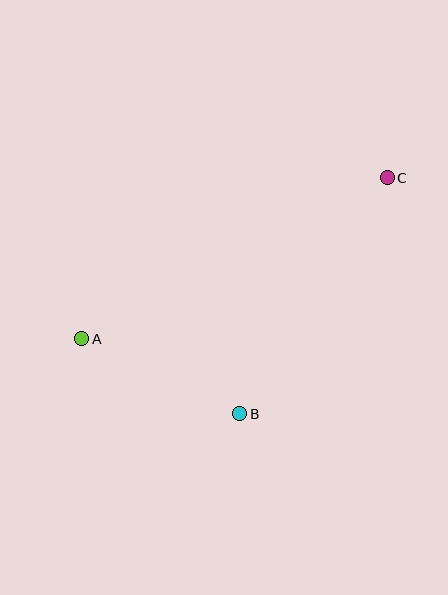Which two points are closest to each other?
Points A and B are closest to each other.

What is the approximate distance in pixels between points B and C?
The distance between B and C is approximately 279 pixels.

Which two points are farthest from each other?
Points A and C are farthest from each other.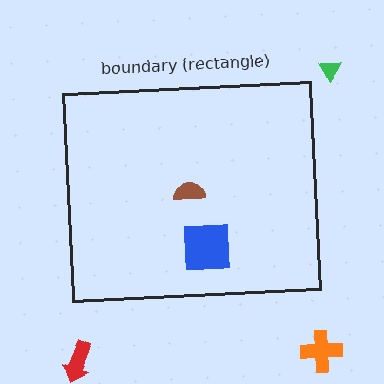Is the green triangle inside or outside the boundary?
Outside.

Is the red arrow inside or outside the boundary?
Outside.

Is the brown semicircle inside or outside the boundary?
Inside.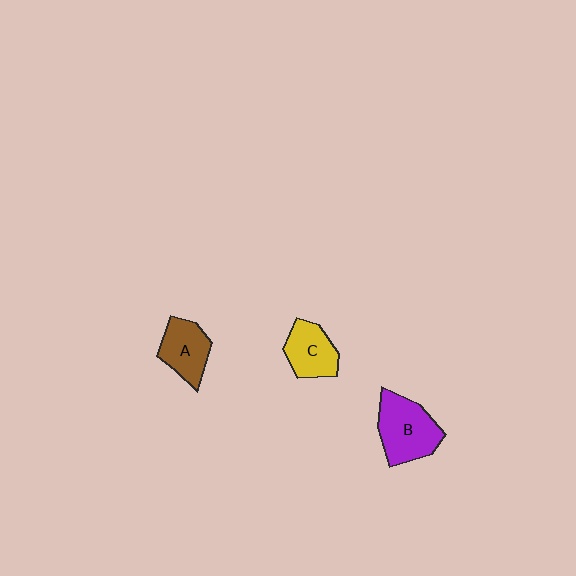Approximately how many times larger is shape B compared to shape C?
Approximately 1.4 times.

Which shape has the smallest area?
Shape C (yellow).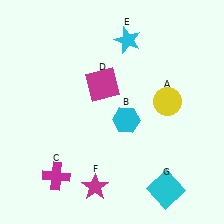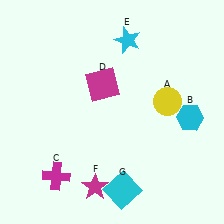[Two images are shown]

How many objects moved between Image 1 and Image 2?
2 objects moved between the two images.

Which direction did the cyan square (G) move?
The cyan square (G) moved left.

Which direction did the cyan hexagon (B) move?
The cyan hexagon (B) moved right.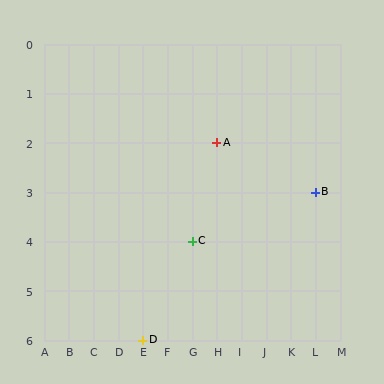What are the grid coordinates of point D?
Point D is at grid coordinates (E, 6).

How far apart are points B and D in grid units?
Points B and D are 7 columns and 3 rows apart (about 7.6 grid units diagonally).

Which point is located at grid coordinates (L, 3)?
Point B is at (L, 3).